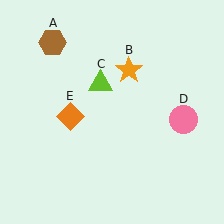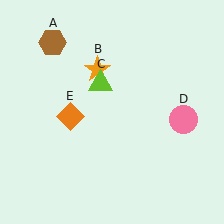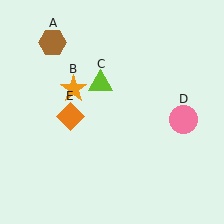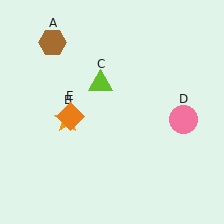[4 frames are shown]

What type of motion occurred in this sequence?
The orange star (object B) rotated counterclockwise around the center of the scene.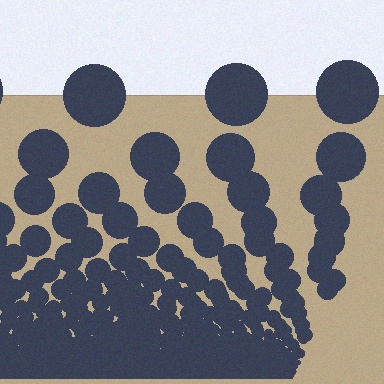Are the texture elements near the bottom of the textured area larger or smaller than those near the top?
Smaller. The gradient is inverted — elements near the bottom are smaller and denser.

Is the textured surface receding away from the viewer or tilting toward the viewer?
The surface appears to tilt toward the viewer. Texture elements get larger and sparser toward the top.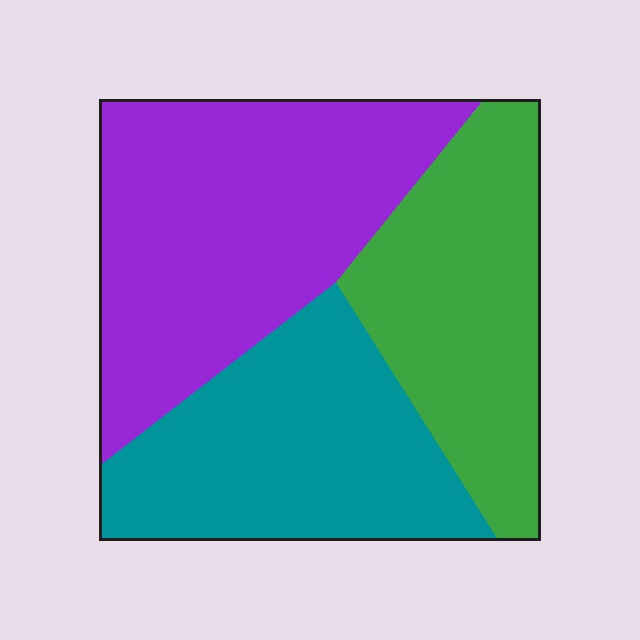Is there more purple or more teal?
Purple.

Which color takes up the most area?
Purple, at roughly 40%.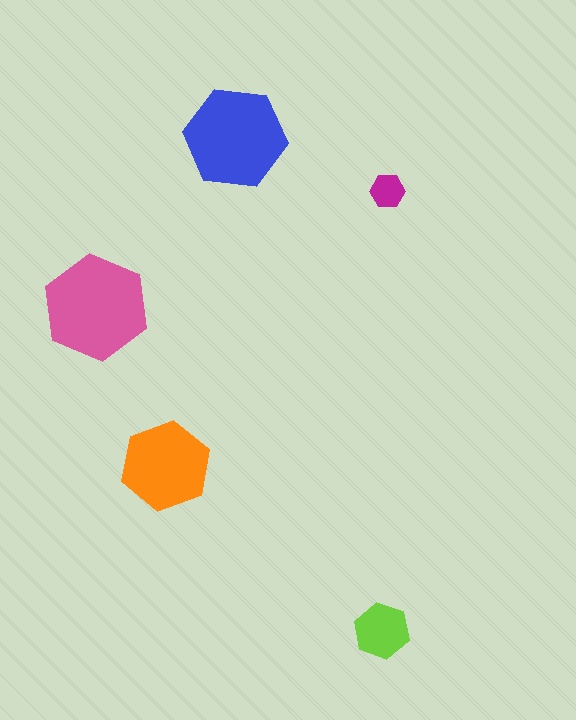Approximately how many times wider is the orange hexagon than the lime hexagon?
About 1.5 times wider.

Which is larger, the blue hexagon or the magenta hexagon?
The blue one.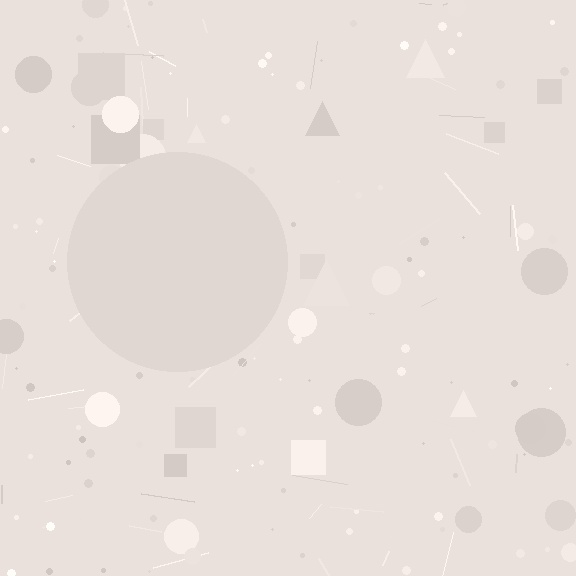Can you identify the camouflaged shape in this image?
The camouflaged shape is a circle.